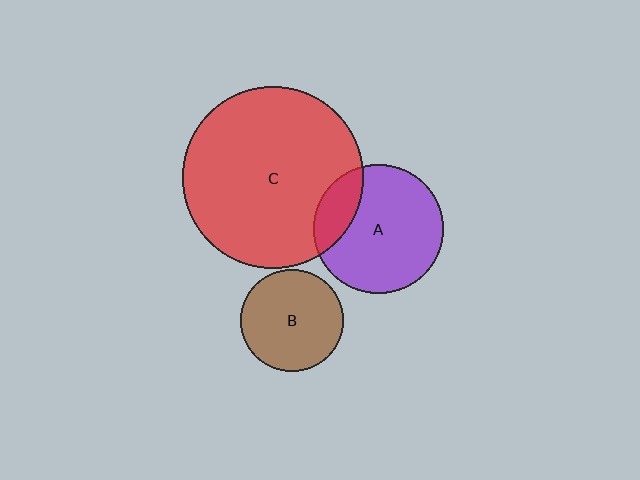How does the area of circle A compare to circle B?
Approximately 1.6 times.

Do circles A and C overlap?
Yes.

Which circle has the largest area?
Circle C (red).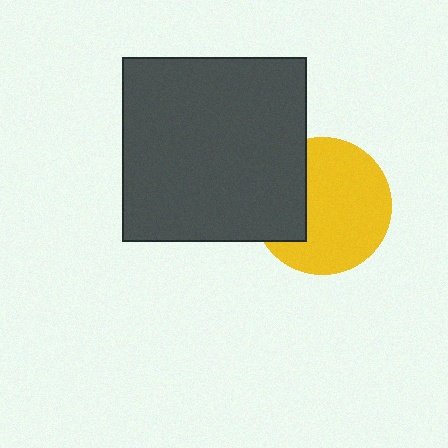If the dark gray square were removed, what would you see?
You would see the complete yellow circle.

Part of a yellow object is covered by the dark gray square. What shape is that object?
It is a circle.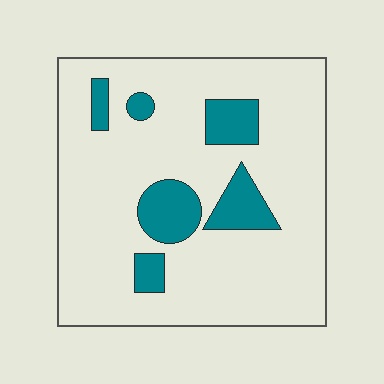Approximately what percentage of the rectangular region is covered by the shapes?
Approximately 15%.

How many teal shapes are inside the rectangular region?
6.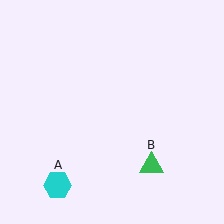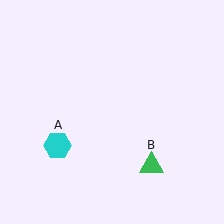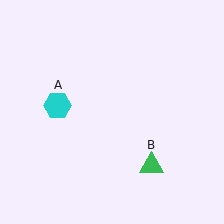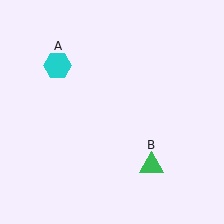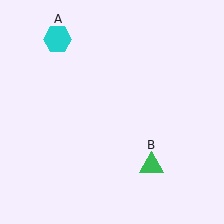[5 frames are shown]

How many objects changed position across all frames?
1 object changed position: cyan hexagon (object A).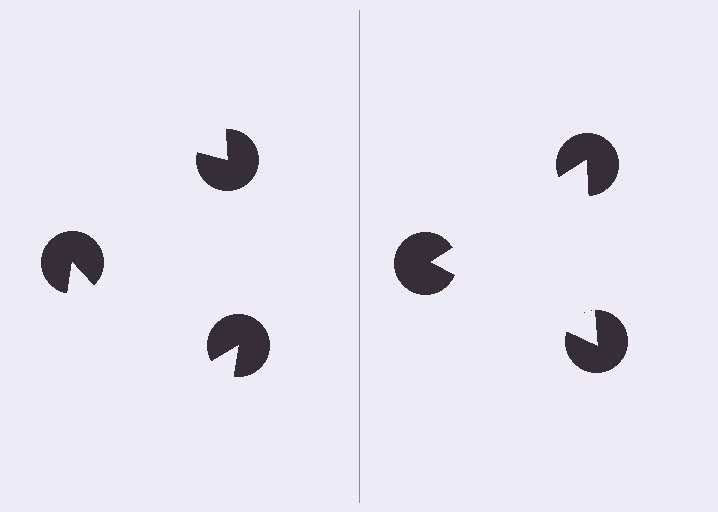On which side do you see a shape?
An illusory triangle appears on the right side. On the left side the wedge cuts are rotated, so no coherent shape forms.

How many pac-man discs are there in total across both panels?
6 — 3 on each side.